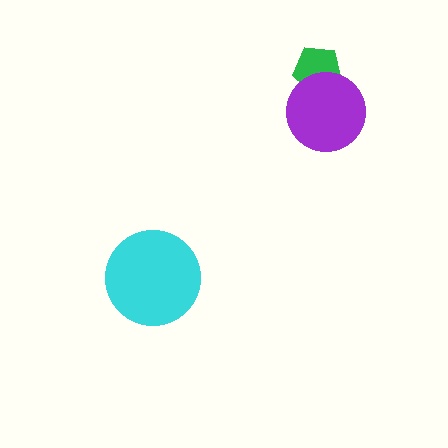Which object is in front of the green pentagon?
The purple circle is in front of the green pentagon.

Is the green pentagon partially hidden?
Yes, it is partially covered by another shape.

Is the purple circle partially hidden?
No, no other shape covers it.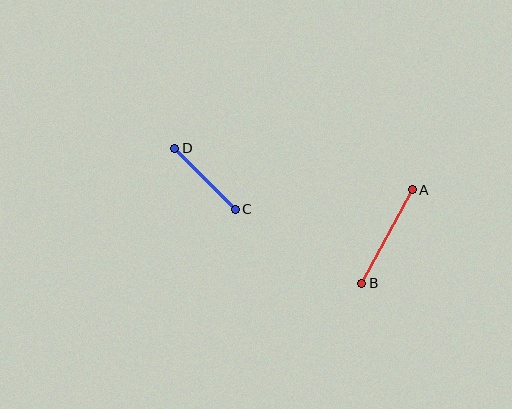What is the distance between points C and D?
The distance is approximately 86 pixels.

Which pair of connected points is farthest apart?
Points A and B are farthest apart.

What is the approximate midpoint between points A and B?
The midpoint is at approximately (387, 237) pixels.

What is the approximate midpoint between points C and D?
The midpoint is at approximately (205, 179) pixels.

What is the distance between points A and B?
The distance is approximately 106 pixels.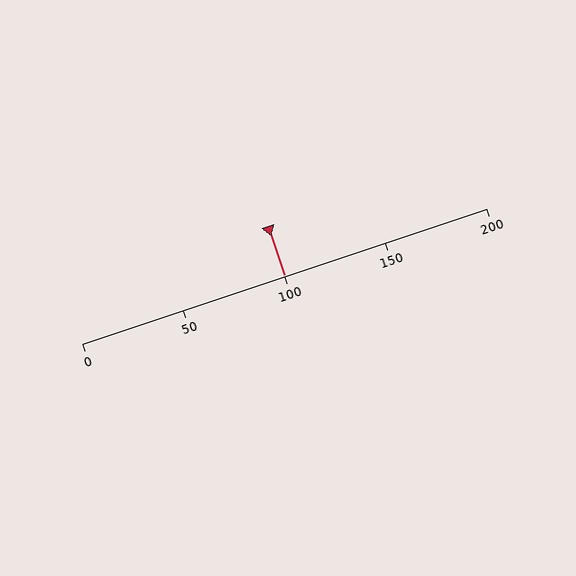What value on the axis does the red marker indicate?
The marker indicates approximately 100.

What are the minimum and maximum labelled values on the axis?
The axis runs from 0 to 200.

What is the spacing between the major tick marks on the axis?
The major ticks are spaced 50 apart.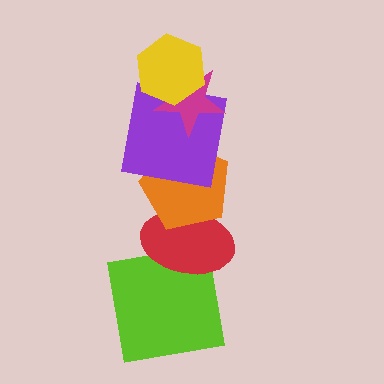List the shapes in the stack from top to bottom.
From top to bottom: the yellow hexagon, the magenta star, the purple square, the orange pentagon, the red ellipse, the lime square.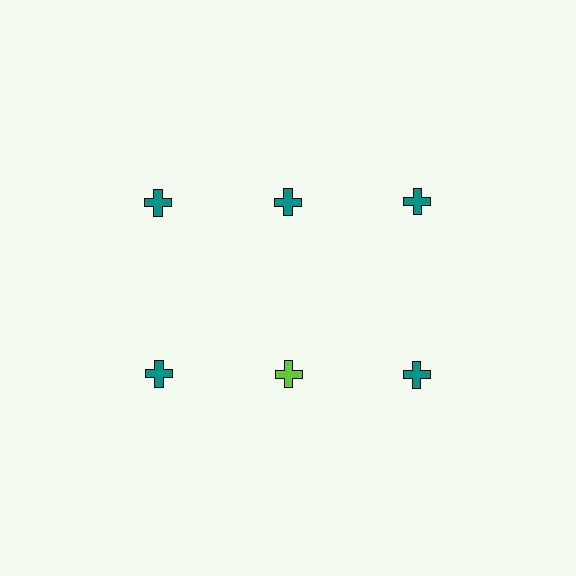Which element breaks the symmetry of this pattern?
The lime cross in the second row, second from left column breaks the symmetry. All other shapes are teal crosses.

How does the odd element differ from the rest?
It has a different color: lime instead of teal.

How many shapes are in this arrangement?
There are 6 shapes arranged in a grid pattern.